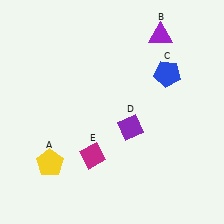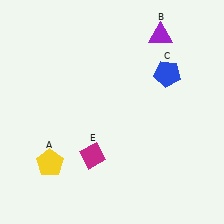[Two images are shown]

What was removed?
The purple diamond (D) was removed in Image 2.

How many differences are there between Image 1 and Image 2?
There is 1 difference between the two images.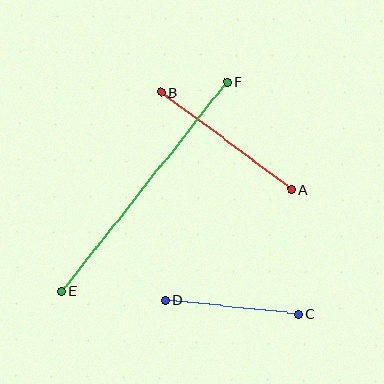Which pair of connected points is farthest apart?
Points E and F are farthest apart.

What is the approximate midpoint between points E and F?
The midpoint is at approximately (144, 187) pixels.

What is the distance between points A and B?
The distance is approximately 163 pixels.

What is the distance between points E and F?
The distance is approximately 267 pixels.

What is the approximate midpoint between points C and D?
The midpoint is at approximately (232, 307) pixels.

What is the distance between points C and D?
The distance is approximately 134 pixels.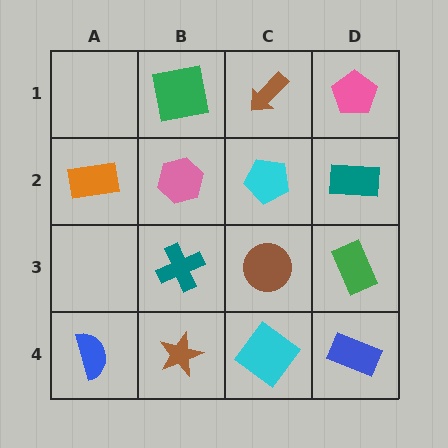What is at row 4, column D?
A blue rectangle.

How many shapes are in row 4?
4 shapes.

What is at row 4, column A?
A blue semicircle.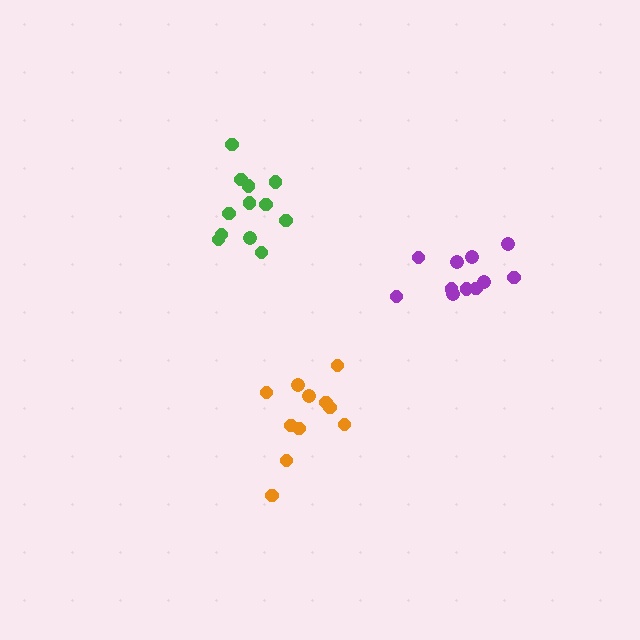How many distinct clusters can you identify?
There are 3 distinct clusters.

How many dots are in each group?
Group 1: 11 dots, Group 2: 11 dots, Group 3: 12 dots (34 total).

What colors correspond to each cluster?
The clusters are colored: purple, orange, green.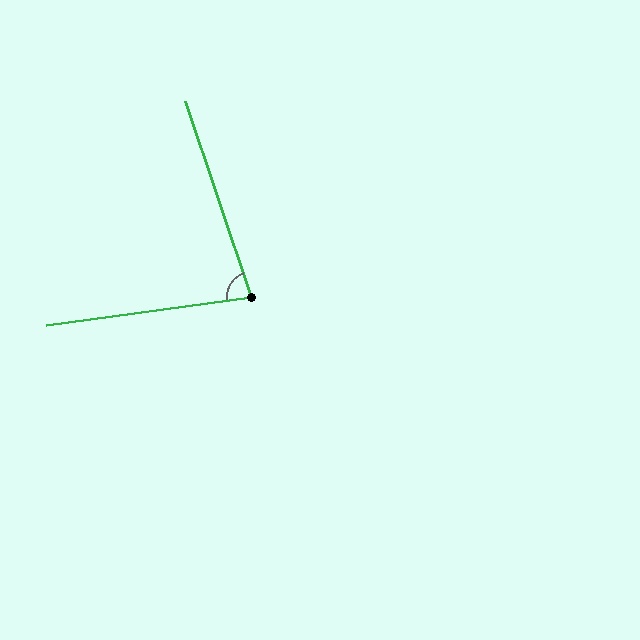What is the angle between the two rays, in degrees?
Approximately 79 degrees.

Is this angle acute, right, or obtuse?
It is acute.